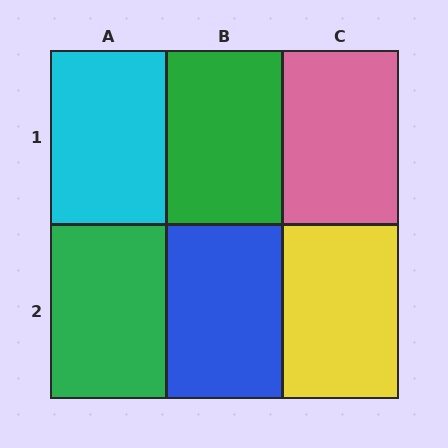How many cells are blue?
1 cell is blue.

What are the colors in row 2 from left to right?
Green, blue, yellow.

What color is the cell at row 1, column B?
Green.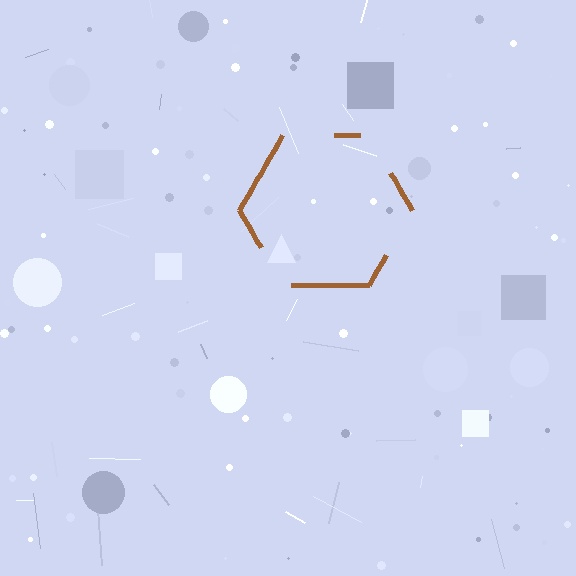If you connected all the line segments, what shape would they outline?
They would outline a hexagon.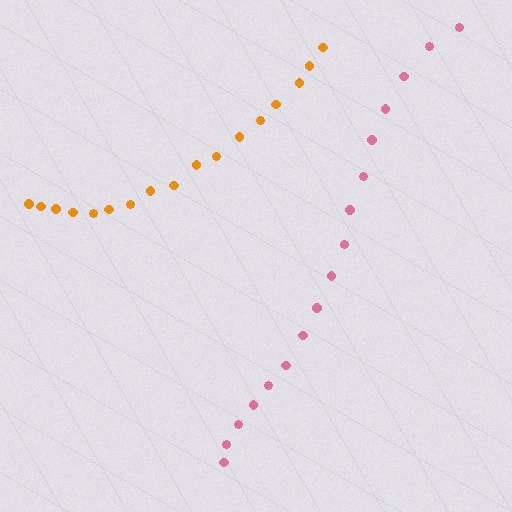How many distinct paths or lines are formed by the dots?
There are 2 distinct paths.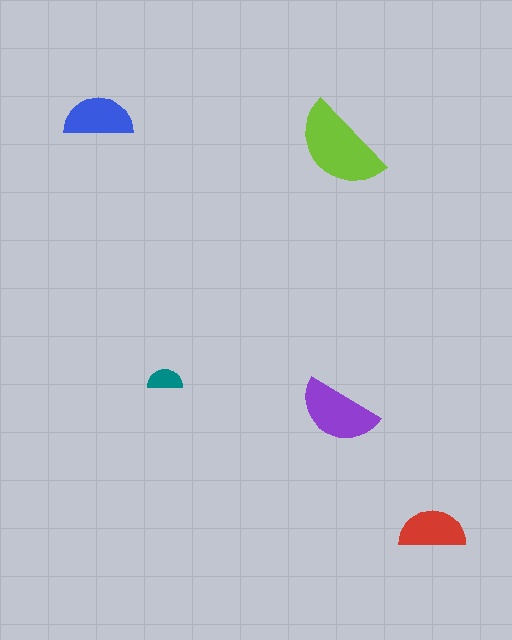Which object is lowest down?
The red semicircle is bottommost.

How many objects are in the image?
There are 5 objects in the image.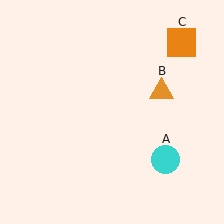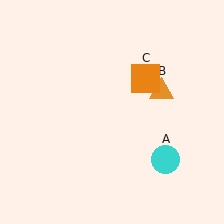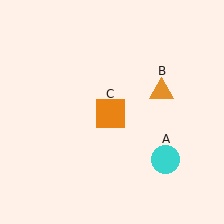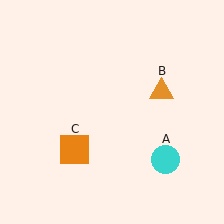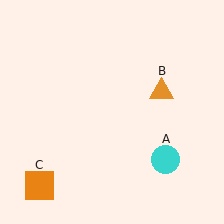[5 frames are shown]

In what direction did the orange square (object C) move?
The orange square (object C) moved down and to the left.